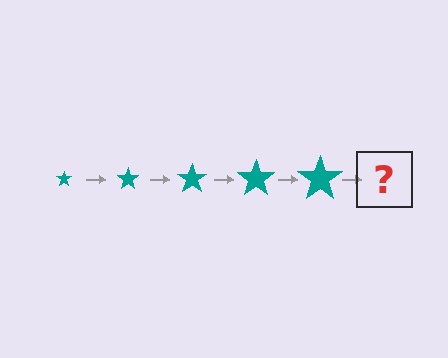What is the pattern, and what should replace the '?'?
The pattern is that the star gets progressively larger each step. The '?' should be a teal star, larger than the previous one.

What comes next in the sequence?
The next element should be a teal star, larger than the previous one.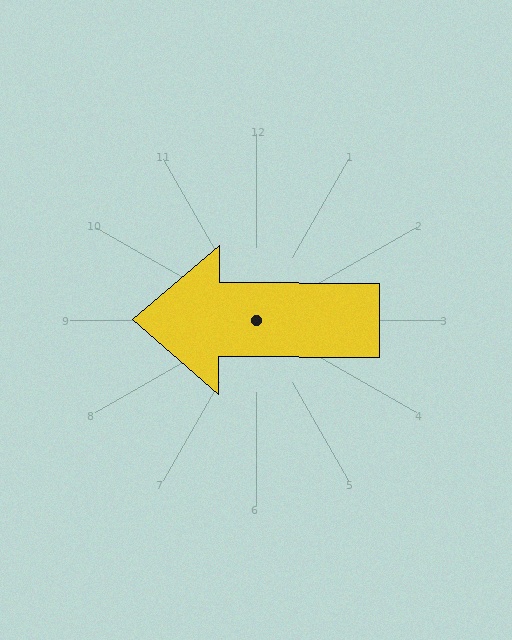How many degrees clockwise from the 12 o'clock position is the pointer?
Approximately 270 degrees.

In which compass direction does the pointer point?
West.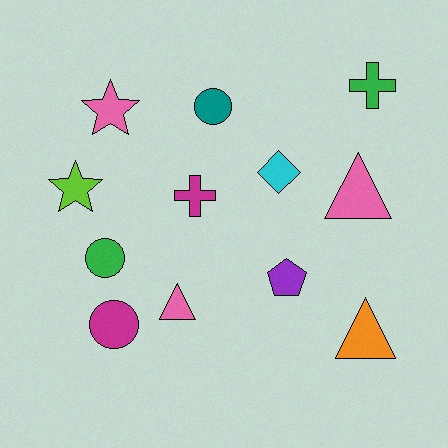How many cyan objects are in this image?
There is 1 cyan object.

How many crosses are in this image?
There are 2 crosses.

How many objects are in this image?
There are 12 objects.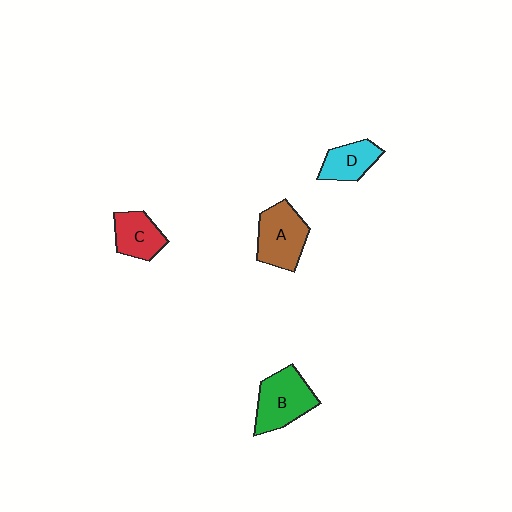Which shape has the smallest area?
Shape D (cyan).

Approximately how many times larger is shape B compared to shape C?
Approximately 1.4 times.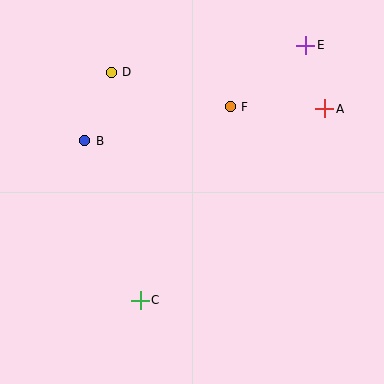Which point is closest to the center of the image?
Point F at (230, 107) is closest to the center.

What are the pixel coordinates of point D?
Point D is at (111, 72).